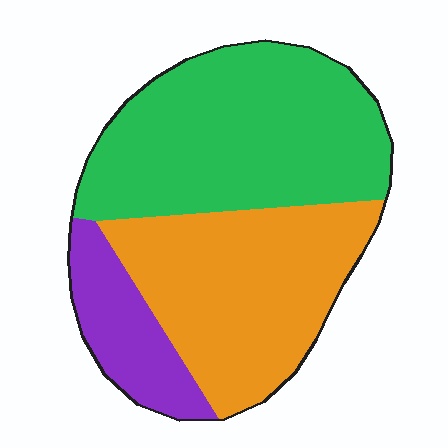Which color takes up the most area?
Green, at roughly 45%.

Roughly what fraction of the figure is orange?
Orange takes up about two fifths (2/5) of the figure.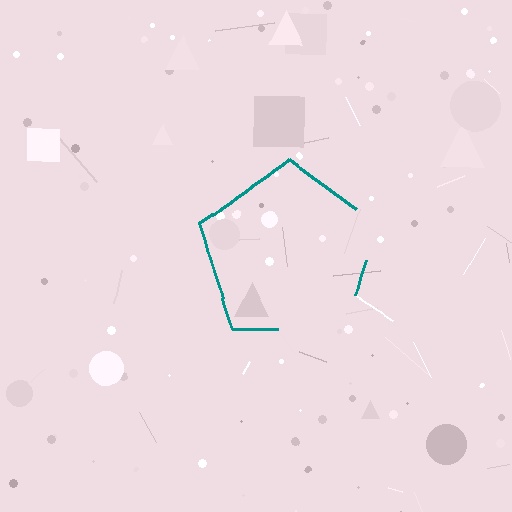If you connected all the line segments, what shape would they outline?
They would outline a pentagon.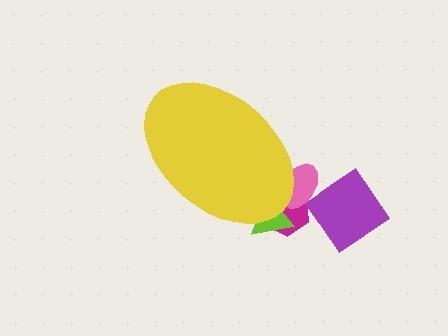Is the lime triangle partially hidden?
Yes, the lime triangle is partially hidden behind the yellow ellipse.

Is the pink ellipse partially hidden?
Yes, the pink ellipse is partially hidden behind the yellow ellipse.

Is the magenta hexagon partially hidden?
Yes, the magenta hexagon is partially hidden behind the yellow ellipse.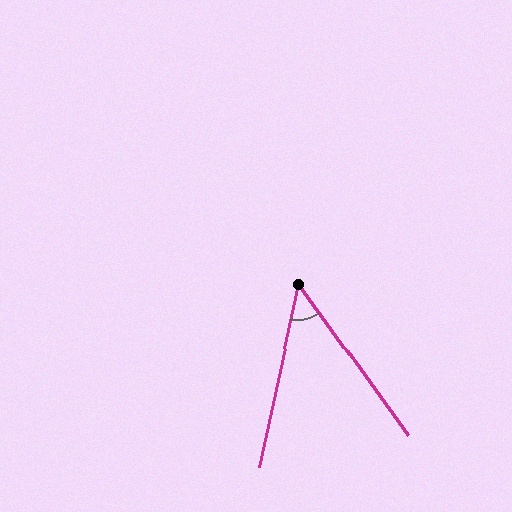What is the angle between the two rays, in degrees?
Approximately 48 degrees.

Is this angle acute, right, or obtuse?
It is acute.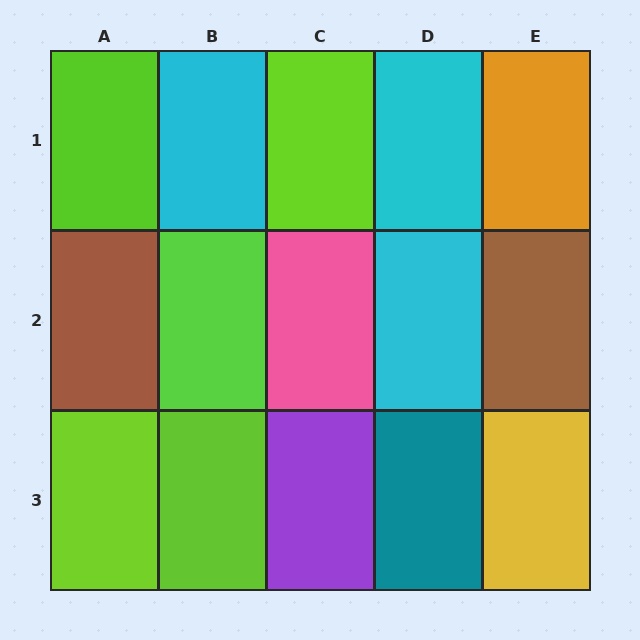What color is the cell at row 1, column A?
Lime.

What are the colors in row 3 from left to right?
Lime, lime, purple, teal, yellow.